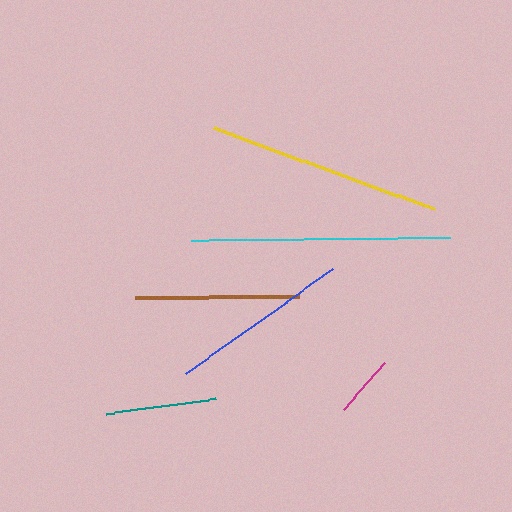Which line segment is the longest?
The cyan line is the longest at approximately 259 pixels.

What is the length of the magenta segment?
The magenta segment is approximately 62 pixels long.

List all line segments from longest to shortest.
From longest to shortest: cyan, yellow, blue, brown, teal, magenta.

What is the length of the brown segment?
The brown segment is approximately 163 pixels long.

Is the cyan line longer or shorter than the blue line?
The cyan line is longer than the blue line.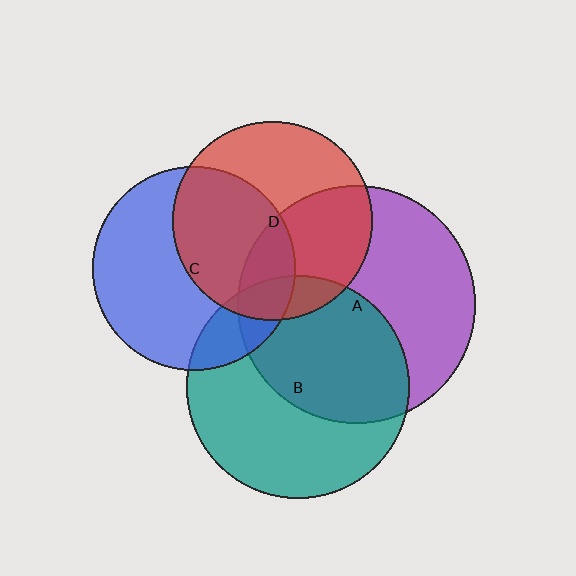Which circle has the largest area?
Circle A (purple).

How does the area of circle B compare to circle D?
Approximately 1.2 times.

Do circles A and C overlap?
Yes.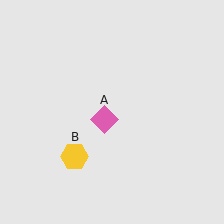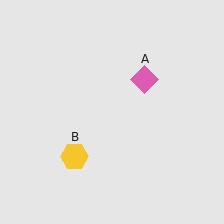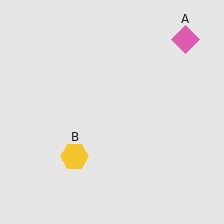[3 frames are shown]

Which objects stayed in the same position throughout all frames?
Yellow hexagon (object B) remained stationary.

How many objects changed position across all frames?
1 object changed position: pink diamond (object A).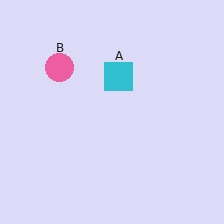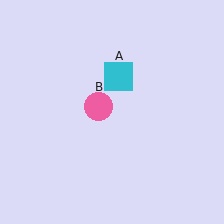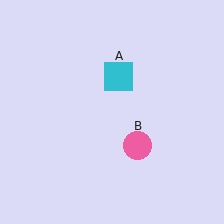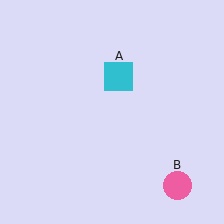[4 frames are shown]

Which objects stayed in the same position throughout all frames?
Cyan square (object A) remained stationary.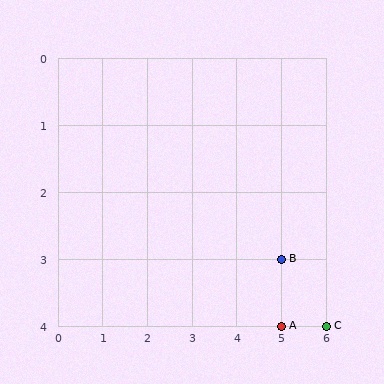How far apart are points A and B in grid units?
Points A and B are 1 row apart.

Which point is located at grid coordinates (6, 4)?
Point C is at (6, 4).